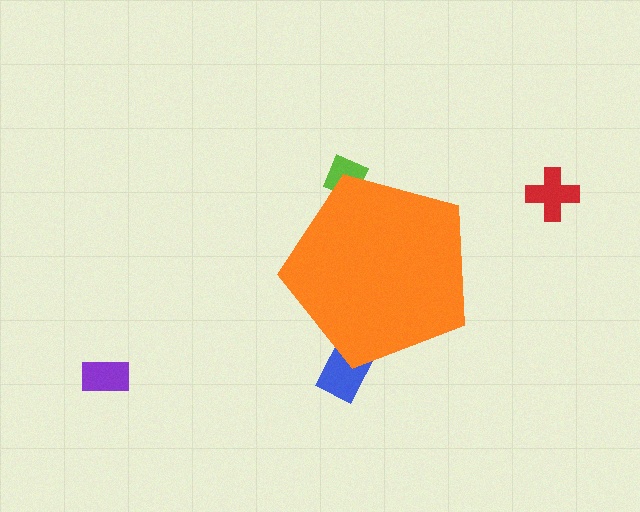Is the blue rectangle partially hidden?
Yes, the blue rectangle is partially hidden behind the orange pentagon.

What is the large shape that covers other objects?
An orange pentagon.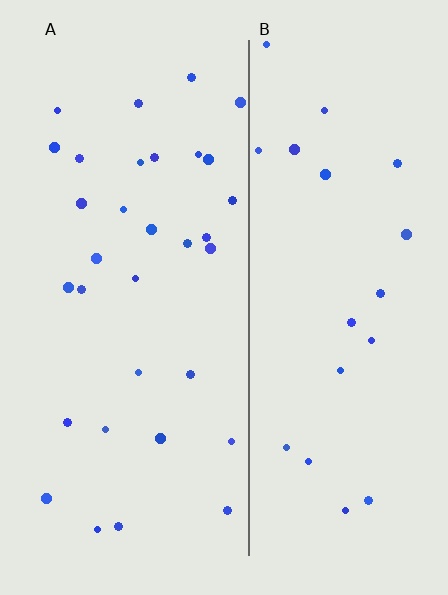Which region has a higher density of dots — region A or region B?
A (the left).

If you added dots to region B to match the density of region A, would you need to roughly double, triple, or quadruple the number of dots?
Approximately double.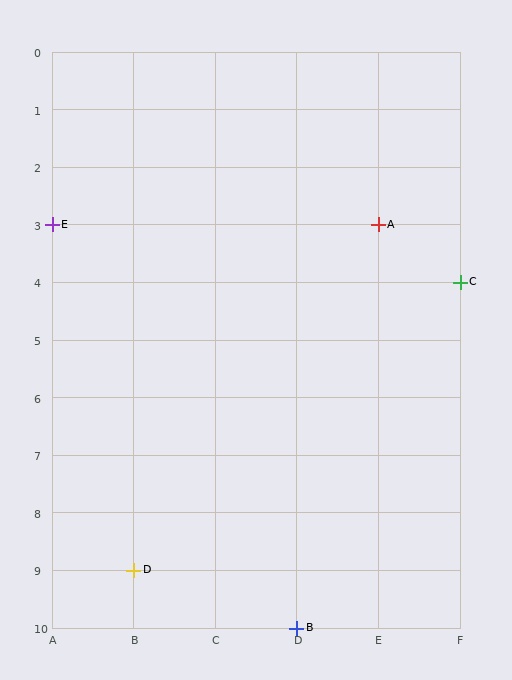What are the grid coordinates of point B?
Point B is at grid coordinates (D, 10).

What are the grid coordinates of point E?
Point E is at grid coordinates (A, 3).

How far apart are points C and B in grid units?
Points C and B are 2 columns and 6 rows apart (about 6.3 grid units diagonally).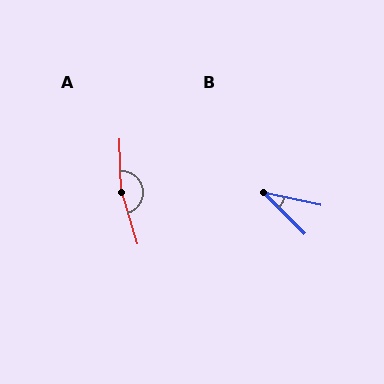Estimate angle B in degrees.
Approximately 33 degrees.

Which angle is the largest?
A, at approximately 165 degrees.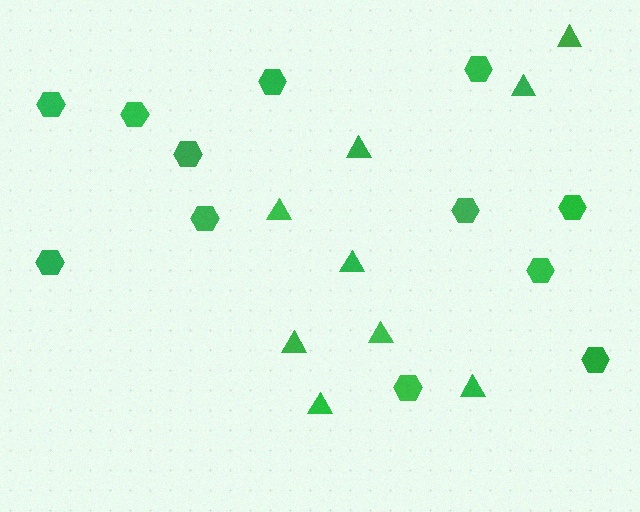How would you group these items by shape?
There are 2 groups: one group of triangles (9) and one group of hexagons (12).